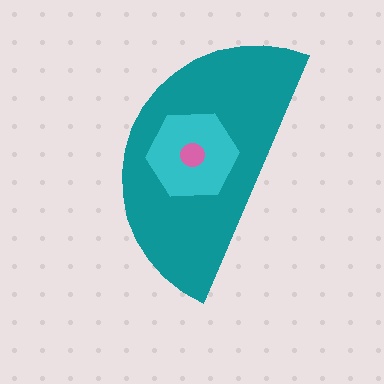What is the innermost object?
The pink circle.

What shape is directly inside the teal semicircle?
The cyan hexagon.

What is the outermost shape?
The teal semicircle.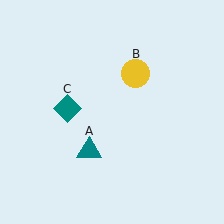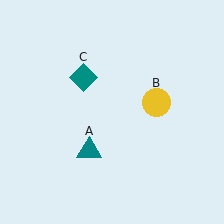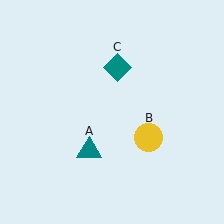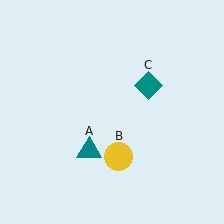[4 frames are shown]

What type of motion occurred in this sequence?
The yellow circle (object B), teal diamond (object C) rotated clockwise around the center of the scene.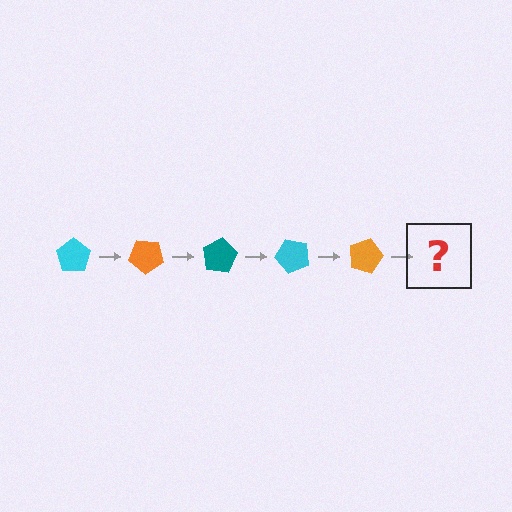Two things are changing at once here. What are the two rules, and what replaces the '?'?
The two rules are that it rotates 40 degrees each step and the color cycles through cyan, orange, and teal. The '?' should be a teal pentagon, rotated 200 degrees from the start.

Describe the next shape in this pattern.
It should be a teal pentagon, rotated 200 degrees from the start.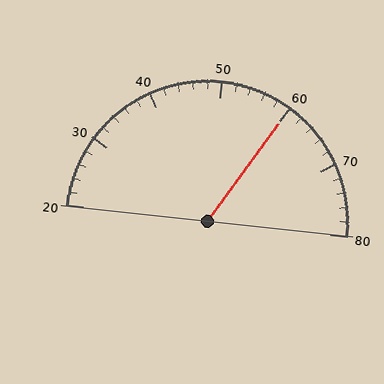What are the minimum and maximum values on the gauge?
The gauge ranges from 20 to 80.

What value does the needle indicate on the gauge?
The needle indicates approximately 60.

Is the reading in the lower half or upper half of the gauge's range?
The reading is in the upper half of the range (20 to 80).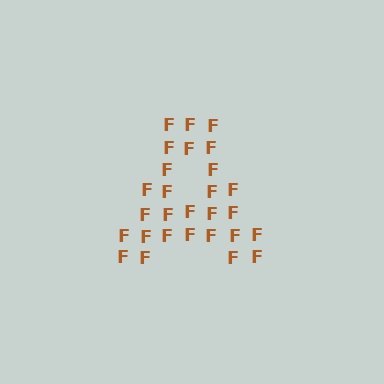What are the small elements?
The small elements are letter F's.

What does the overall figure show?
The overall figure shows the letter A.